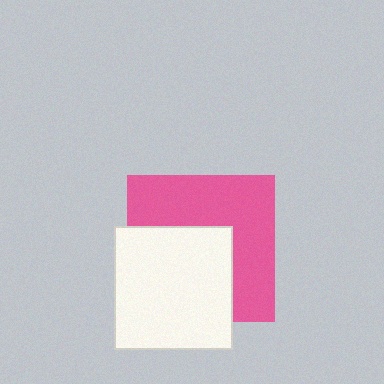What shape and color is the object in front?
The object in front is a white rectangle.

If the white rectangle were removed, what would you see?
You would see the complete pink square.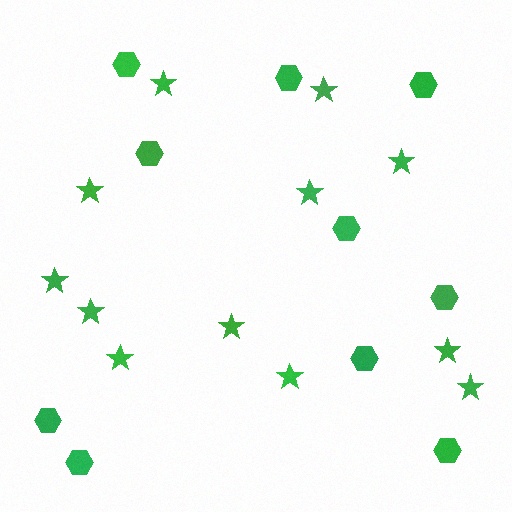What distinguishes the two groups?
There are 2 groups: one group of stars (12) and one group of hexagons (10).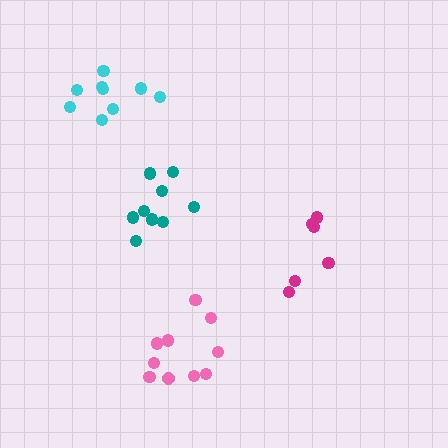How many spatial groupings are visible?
There are 4 spatial groupings.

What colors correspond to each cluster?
The clusters are colored: teal, magenta, cyan, pink.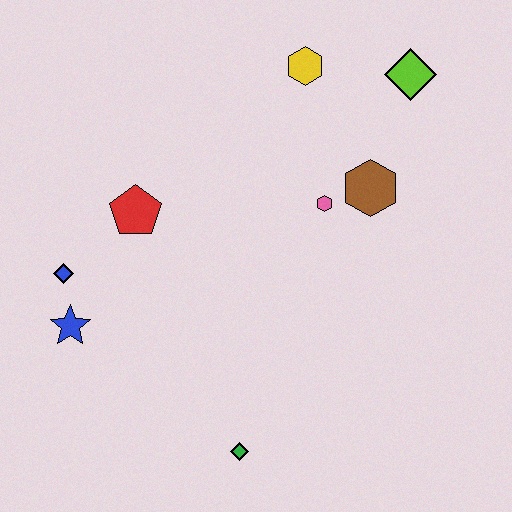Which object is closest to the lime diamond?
The yellow hexagon is closest to the lime diamond.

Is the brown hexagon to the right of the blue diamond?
Yes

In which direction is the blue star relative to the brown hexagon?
The blue star is to the left of the brown hexagon.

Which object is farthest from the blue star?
The lime diamond is farthest from the blue star.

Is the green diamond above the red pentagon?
No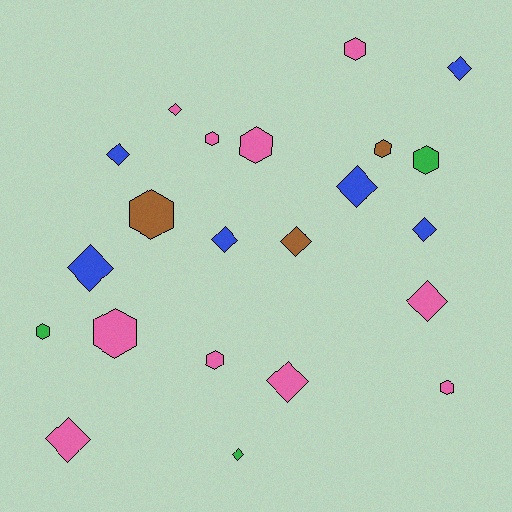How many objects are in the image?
There are 22 objects.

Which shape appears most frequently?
Diamond, with 12 objects.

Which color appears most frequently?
Pink, with 10 objects.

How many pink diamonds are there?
There are 4 pink diamonds.